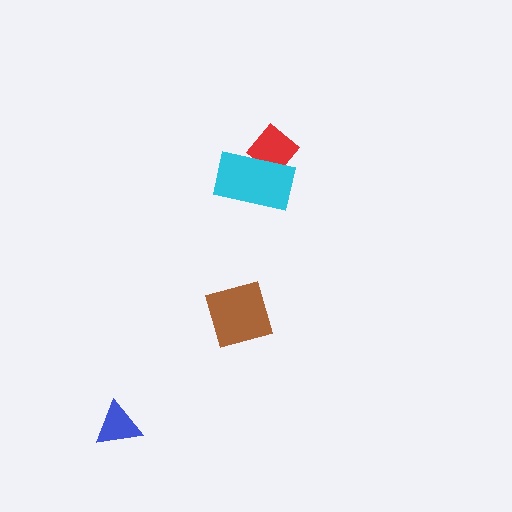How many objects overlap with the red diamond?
1 object overlaps with the red diamond.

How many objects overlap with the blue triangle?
0 objects overlap with the blue triangle.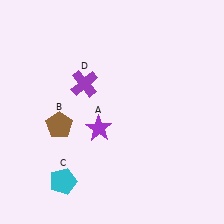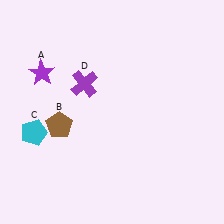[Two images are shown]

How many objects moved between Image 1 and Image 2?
2 objects moved between the two images.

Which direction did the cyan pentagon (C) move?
The cyan pentagon (C) moved up.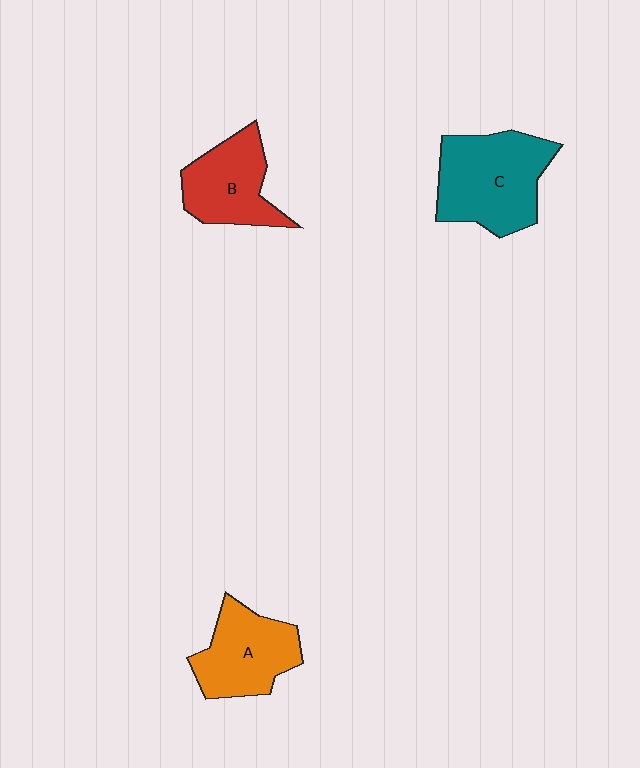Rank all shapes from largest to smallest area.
From largest to smallest: C (teal), A (orange), B (red).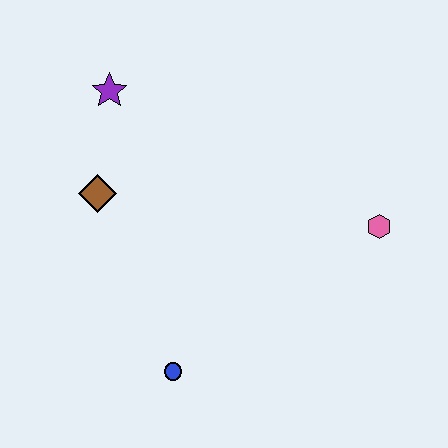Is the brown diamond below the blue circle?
No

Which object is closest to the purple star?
The brown diamond is closest to the purple star.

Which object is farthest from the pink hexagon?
The purple star is farthest from the pink hexagon.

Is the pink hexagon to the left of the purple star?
No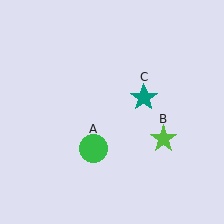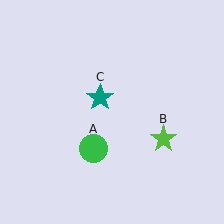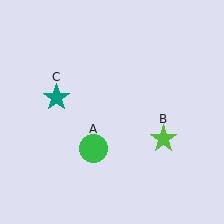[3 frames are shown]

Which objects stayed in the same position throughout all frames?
Green circle (object A) and lime star (object B) remained stationary.